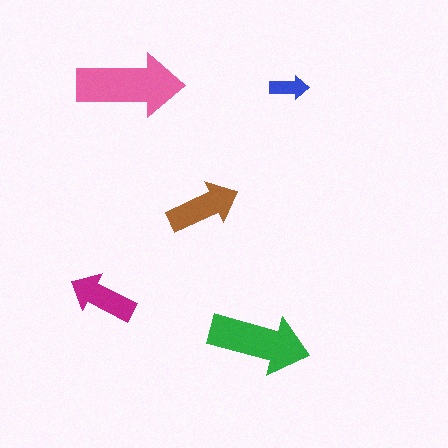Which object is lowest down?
The green arrow is bottommost.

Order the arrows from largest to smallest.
the pink one, the green one, the brown one, the magenta one, the blue one.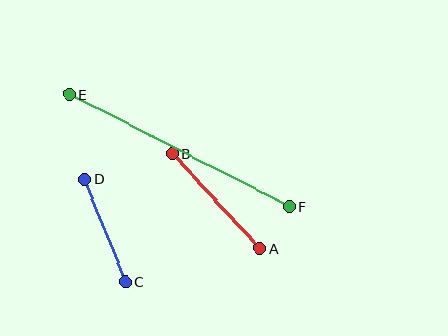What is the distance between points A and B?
The distance is approximately 128 pixels.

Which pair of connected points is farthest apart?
Points E and F are farthest apart.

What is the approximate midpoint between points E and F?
The midpoint is at approximately (180, 150) pixels.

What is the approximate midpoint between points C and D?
The midpoint is at approximately (105, 230) pixels.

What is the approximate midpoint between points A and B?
The midpoint is at approximately (216, 201) pixels.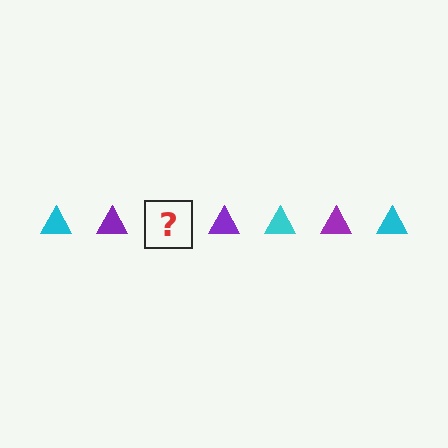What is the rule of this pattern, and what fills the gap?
The rule is that the pattern cycles through cyan, purple triangles. The gap should be filled with a cyan triangle.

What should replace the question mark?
The question mark should be replaced with a cyan triangle.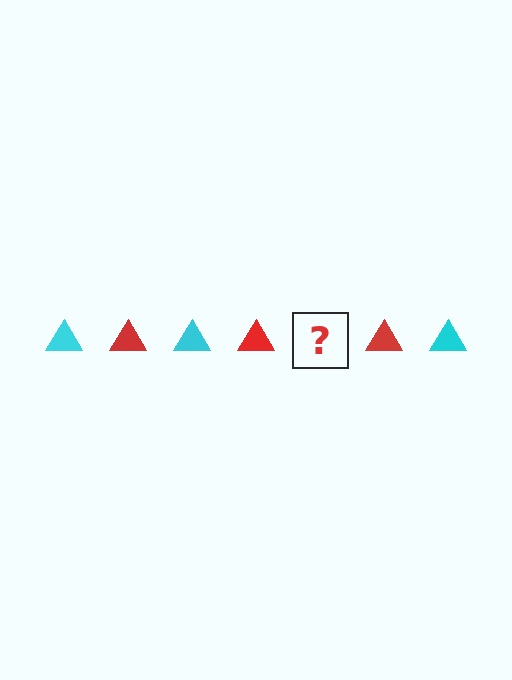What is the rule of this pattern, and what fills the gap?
The rule is that the pattern cycles through cyan, red triangles. The gap should be filled with a cyan triangle.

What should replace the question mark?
The question mark should be replaced with a cyan triangle.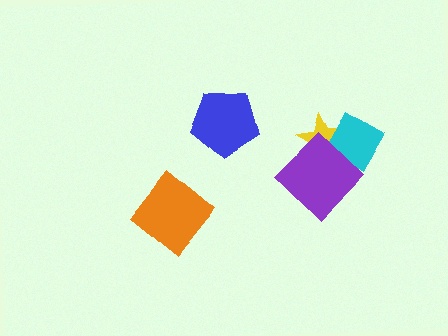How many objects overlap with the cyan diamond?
2 objects overlap with the cyan diamond.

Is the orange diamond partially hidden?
No, no other shape covers it.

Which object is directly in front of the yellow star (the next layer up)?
The cyan diamond is directly in front of the yellow star.